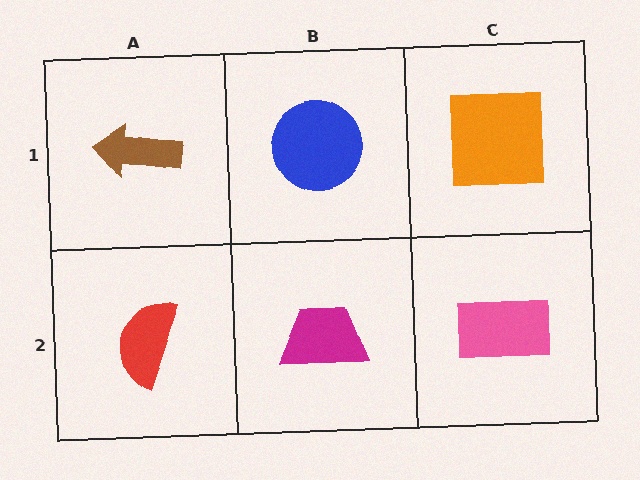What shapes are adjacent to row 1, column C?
A pink rectangle (row 2, column C), a blue circle (row 1, column B).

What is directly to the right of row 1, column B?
An orange square.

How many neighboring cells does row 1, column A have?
2.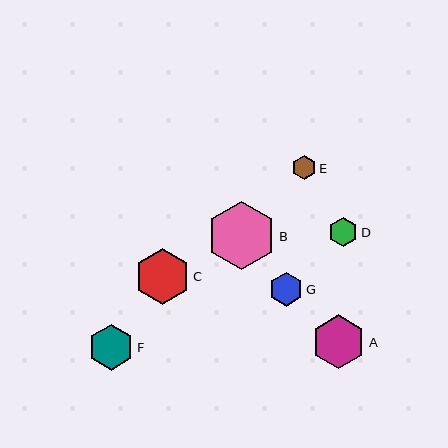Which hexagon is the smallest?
Hexagon E is the smallest with a size of approximately 24 pixels.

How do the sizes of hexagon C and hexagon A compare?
Hexagon C and hexagon A are approximately the same size.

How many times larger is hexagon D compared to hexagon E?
Hexagon D is approximately 1.2 times the size of hexagon E.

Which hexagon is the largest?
Hexagon B is the largest with a size of approximately 69 pixels.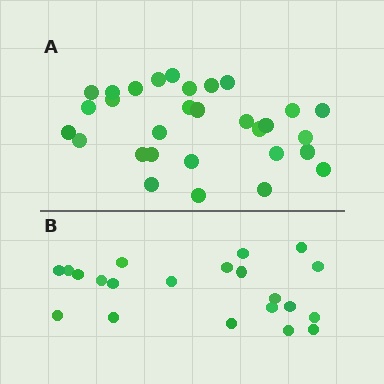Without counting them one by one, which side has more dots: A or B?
Region A (the top region) has more dots.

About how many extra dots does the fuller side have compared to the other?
Region A has roughly 8 or so more dots than region B.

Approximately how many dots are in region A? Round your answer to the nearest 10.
About 30 dots.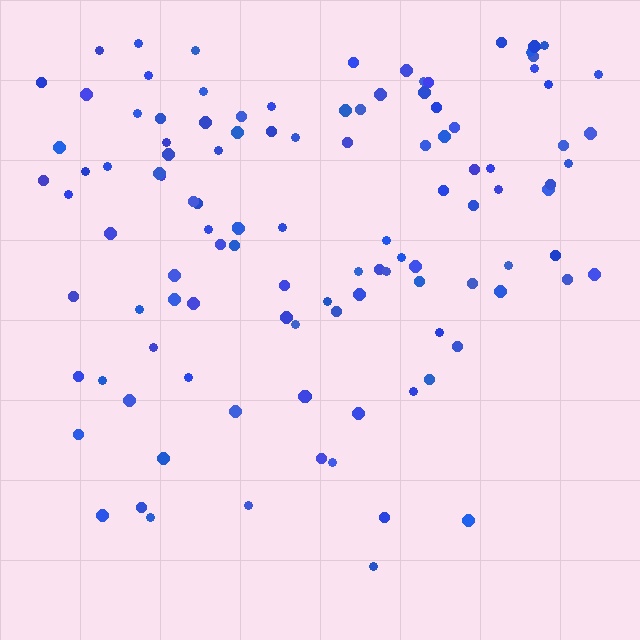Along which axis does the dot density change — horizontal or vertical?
Vertical.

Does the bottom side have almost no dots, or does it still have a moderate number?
Still a moderate number, just noticeably fewer than the top.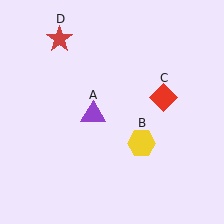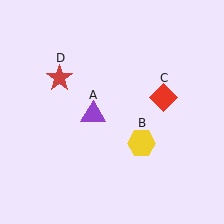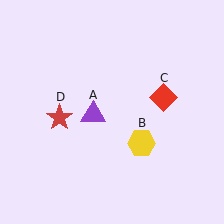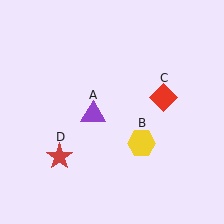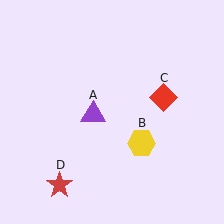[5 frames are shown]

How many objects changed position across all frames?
1 object changed position: red star (object D).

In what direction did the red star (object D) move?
The red star (object D) moved down.